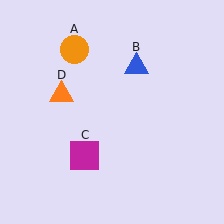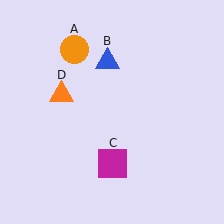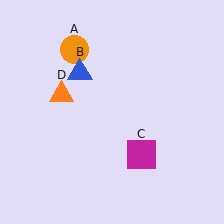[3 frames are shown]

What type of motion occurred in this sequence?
The blue triangle (object B), magenta square (object C) rotated counterclockwise around the center of the scene.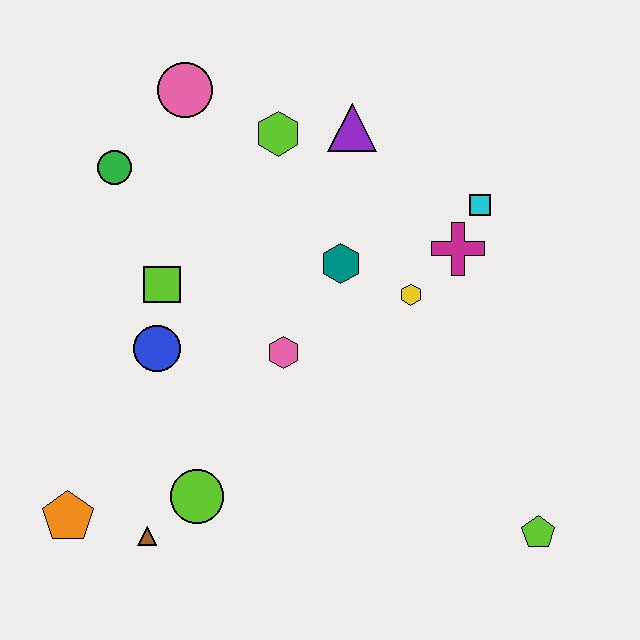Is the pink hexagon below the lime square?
Yes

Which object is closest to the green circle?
The pink circle is closest to the green circle.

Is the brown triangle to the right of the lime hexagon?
No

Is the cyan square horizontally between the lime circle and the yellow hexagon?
No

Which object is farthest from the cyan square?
The orange pentagon is farthest from the cyan square.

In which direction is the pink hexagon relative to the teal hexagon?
The pink hexagon is below the teal hexagon.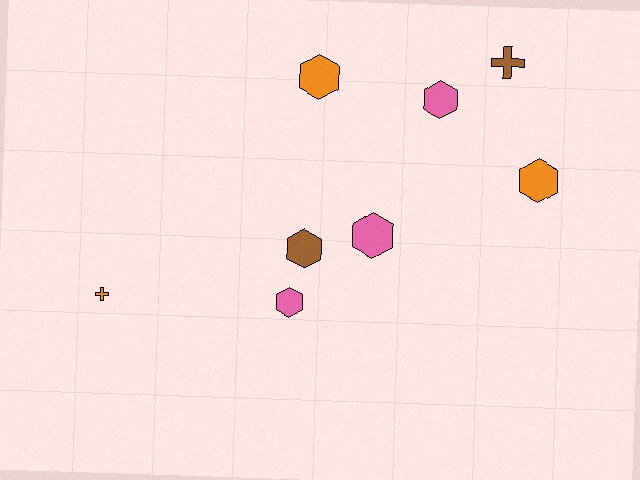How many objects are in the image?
There are 8 objects.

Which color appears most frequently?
Orange, with 3 objects.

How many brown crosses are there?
There is 1 brown cross.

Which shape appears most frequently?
Hexagon, with 6 objects.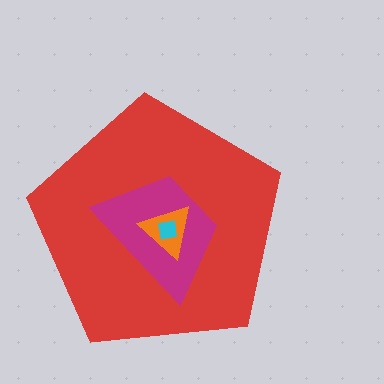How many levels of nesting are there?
4.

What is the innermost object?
The cyan square.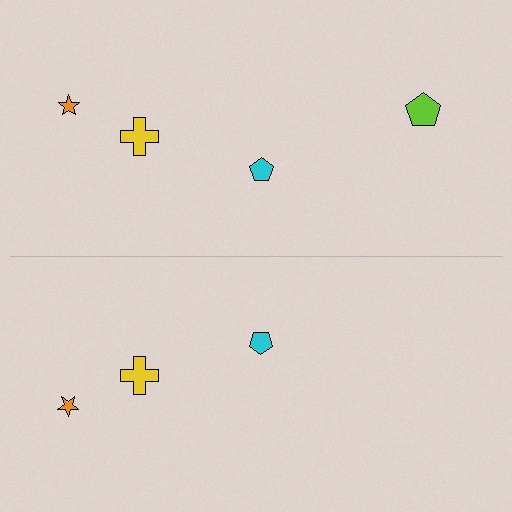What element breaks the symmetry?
A lime pentagon is missing from the bottom side.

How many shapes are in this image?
There are 7 shapes in this image.